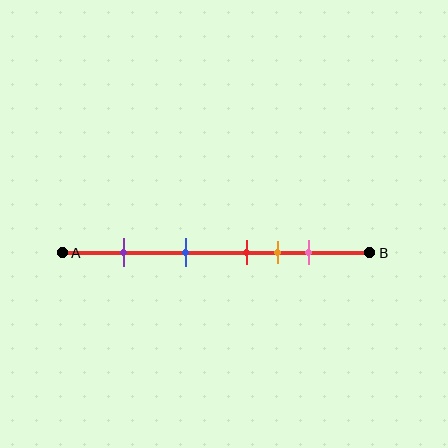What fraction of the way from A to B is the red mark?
The red mark is approximately 60% (0.6) of the way from A to B.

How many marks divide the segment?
There are 5 marks dividing the segment.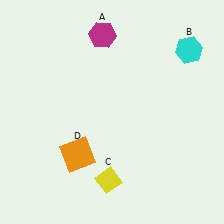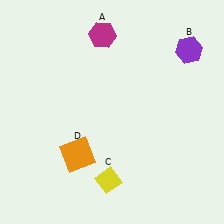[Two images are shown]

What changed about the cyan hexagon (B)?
In Image 1, B is cyan. In Image 2, it changed to purple.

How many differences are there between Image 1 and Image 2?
There is 1 difference between the two images.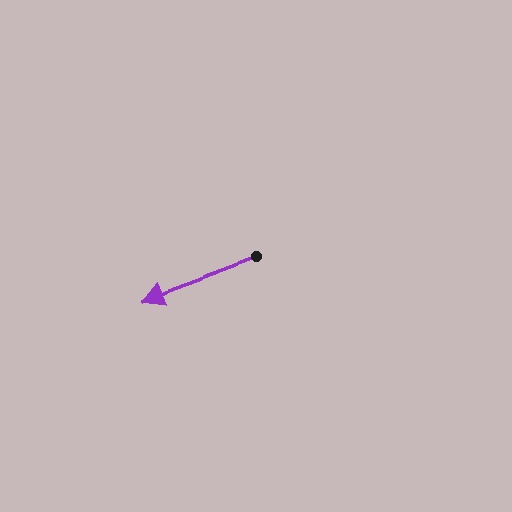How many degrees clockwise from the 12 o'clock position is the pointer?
Approximately 250 degrees.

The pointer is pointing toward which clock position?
Roughly 8 o'clock.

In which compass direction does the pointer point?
West.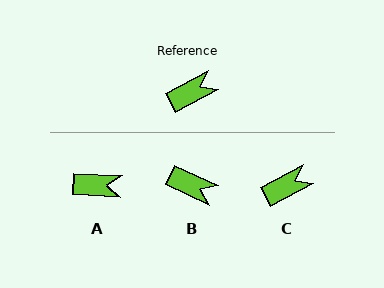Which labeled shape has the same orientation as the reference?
C.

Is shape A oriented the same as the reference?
No, it is off by about 31 degrees.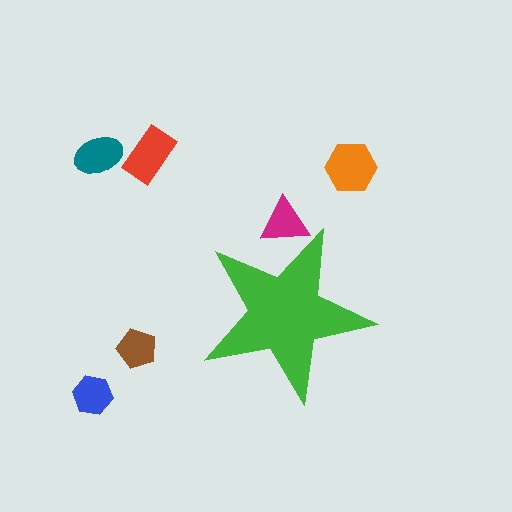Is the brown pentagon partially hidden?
No, the brown pentagon is fully visible.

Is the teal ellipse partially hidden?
No, the teal ellipse is fully visible.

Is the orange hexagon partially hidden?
No, the orange hexagon is fully visible.